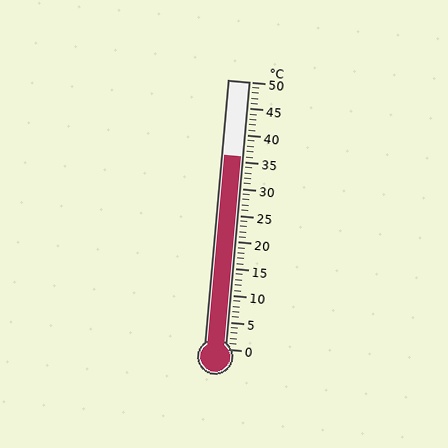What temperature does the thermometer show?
The thermometer shows approximately 36°C.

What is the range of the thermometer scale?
The thermometer scale ranges from 0°C to 50°C.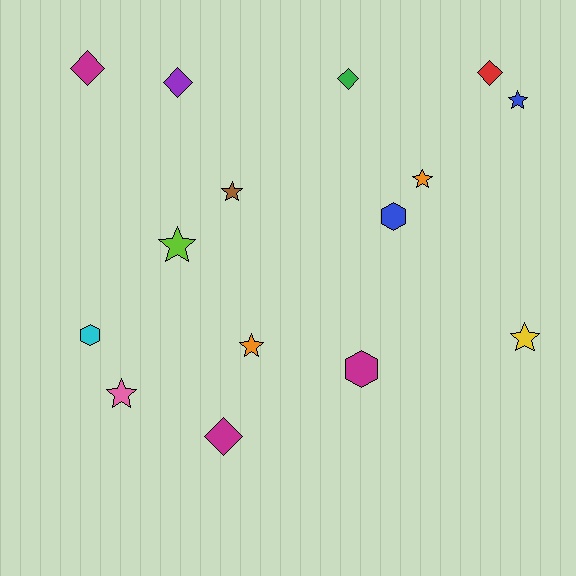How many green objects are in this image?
There is 1 green object.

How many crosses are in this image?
There are no crosses.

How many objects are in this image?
There are 15 objects.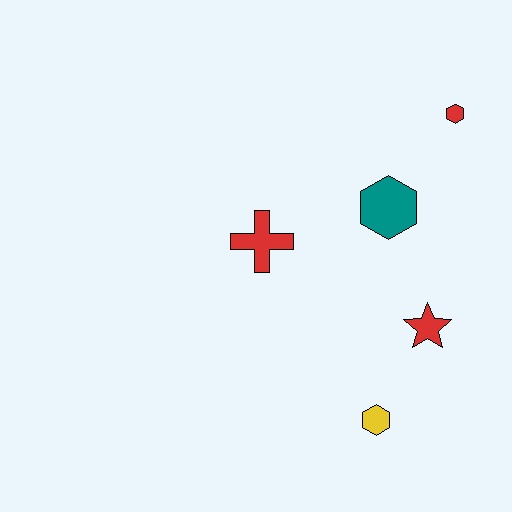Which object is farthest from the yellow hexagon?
The red hexagon is farthest from the yellow hexagon.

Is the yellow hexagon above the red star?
No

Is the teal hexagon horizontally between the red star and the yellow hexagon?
Yes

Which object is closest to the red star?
The yellow hexagon is closest to the red star.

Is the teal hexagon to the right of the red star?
No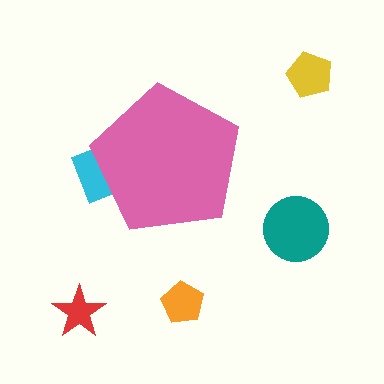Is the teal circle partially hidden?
No, the teal circle is fully visible.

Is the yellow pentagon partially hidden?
No, the yellow pentagon is fully visible.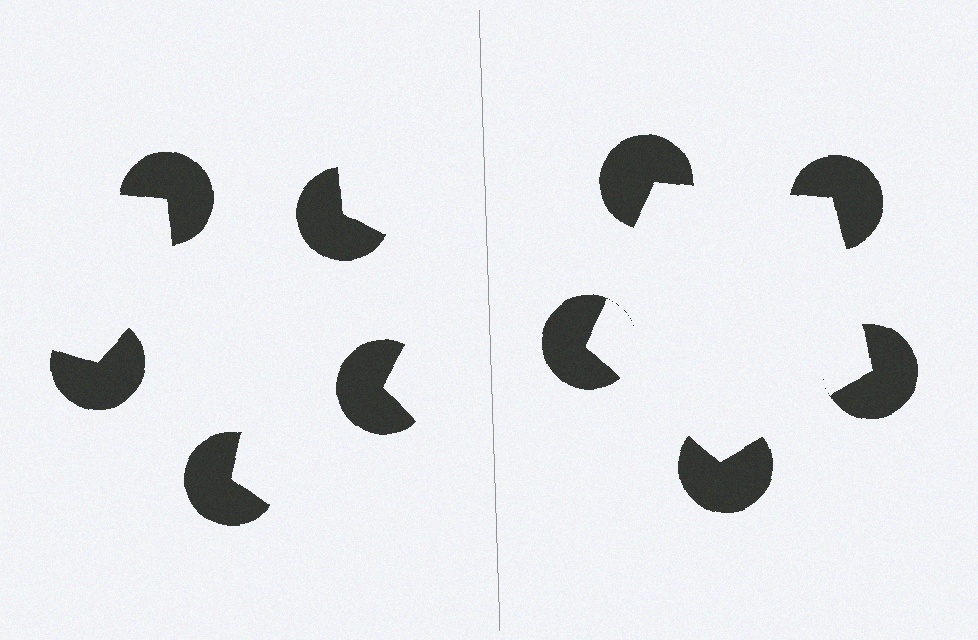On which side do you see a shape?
An illusory pentagon appears on the right side. On the left side the wedge cuts are rotated, so no coherent shape forms.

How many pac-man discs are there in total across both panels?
10 — 5 on each side.